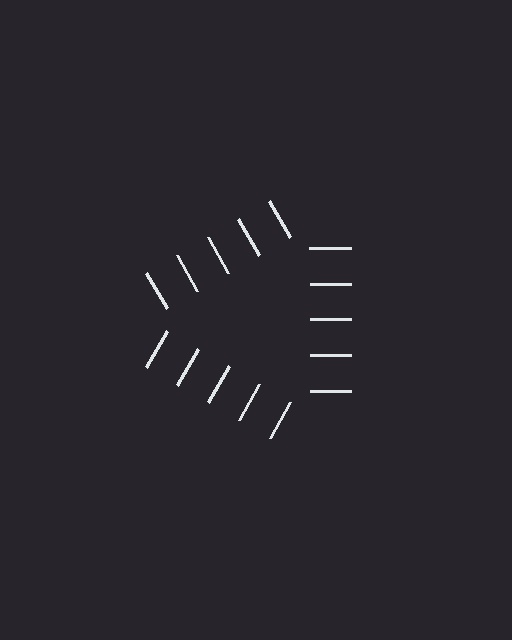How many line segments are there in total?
15 — 5 along each of the 3 edges.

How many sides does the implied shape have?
3 sides — the line-ends trace a triangle.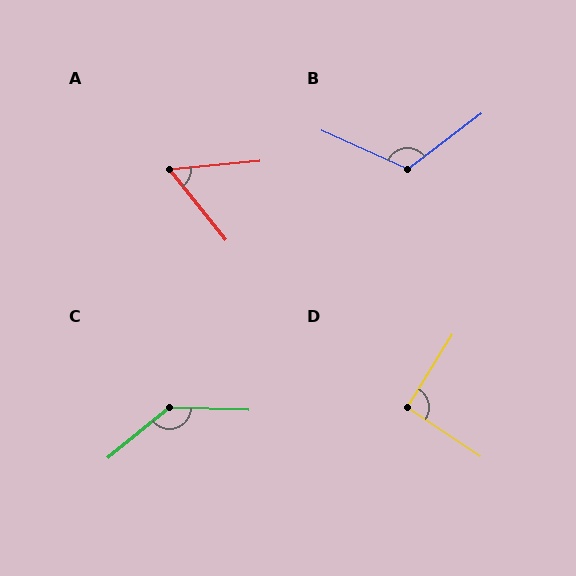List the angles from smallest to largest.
A (57°), D (92°), B (119°), C (139°).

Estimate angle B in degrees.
Approximately 119 degrees.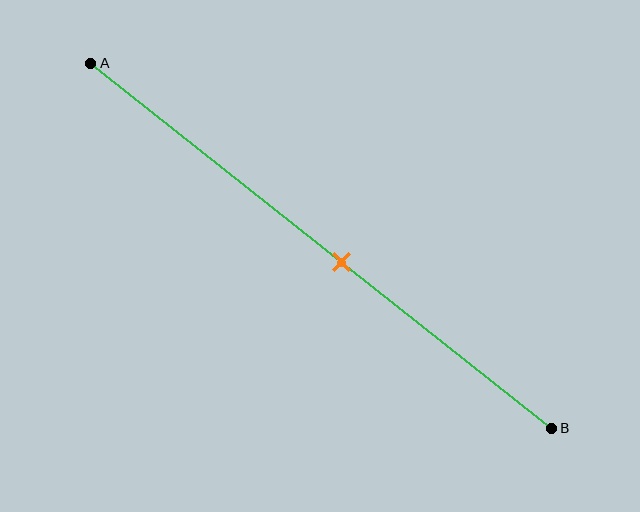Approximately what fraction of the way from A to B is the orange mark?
The orange mark is approximately 55% of the way from A to B.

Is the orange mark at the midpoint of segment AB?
No, the mark is at about 55% from A, not at the 50% midpoint.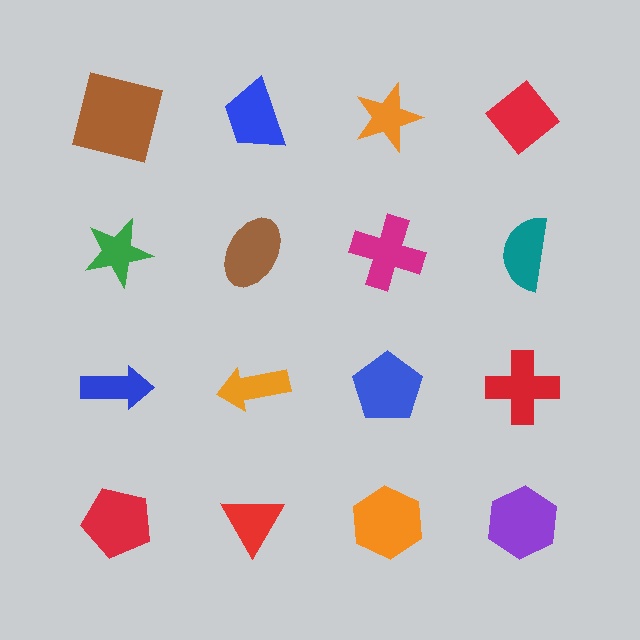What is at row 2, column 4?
A teal semicircle.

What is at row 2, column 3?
A magenta cross.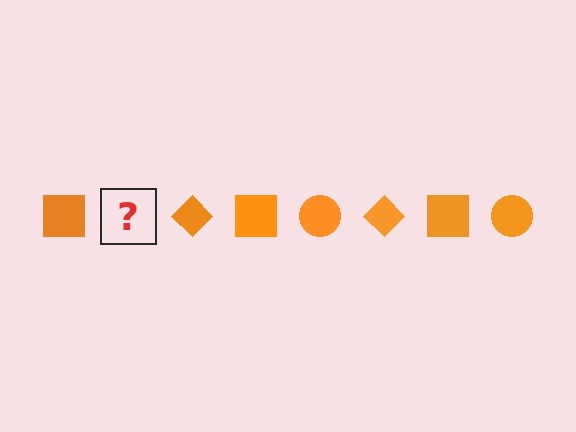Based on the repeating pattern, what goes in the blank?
The blank should be an orange circle.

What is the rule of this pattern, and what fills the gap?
The rule is that the pattern cycles through square, circle, diamond shapes in orange. The gap should be filled with an orange circle.